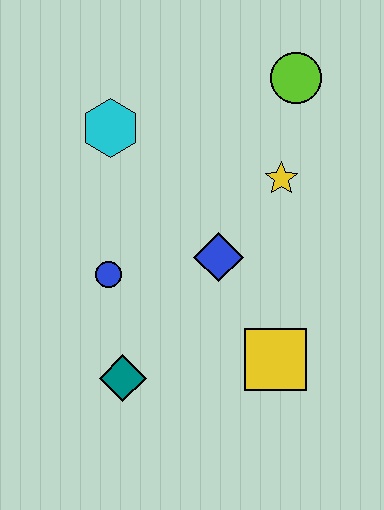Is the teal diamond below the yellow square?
Yes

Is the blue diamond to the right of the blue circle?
Yes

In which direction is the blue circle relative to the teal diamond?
The blue circle is above the teal diamond.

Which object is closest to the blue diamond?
The yellow star is closest to the blue diamond.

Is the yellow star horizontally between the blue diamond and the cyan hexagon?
No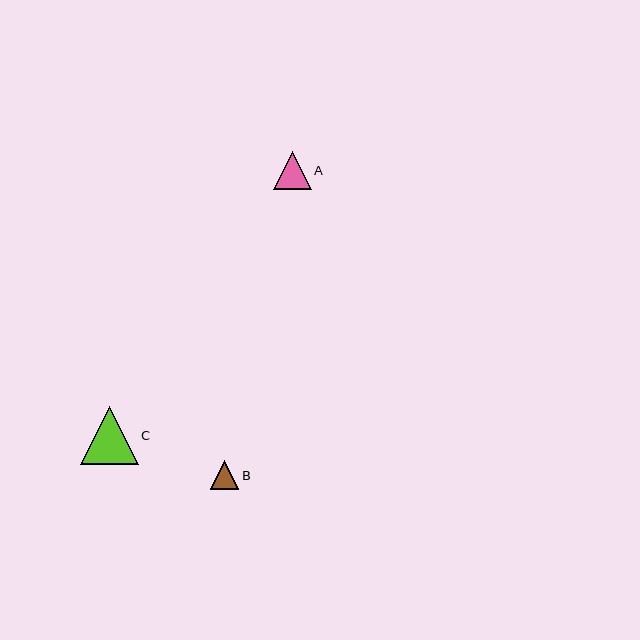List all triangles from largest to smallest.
From largest to smallest: C, A, B.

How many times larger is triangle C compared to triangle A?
Triangle C is approximately 1.5 times the size of triangle A.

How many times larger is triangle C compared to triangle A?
Triangle C is approximately 1.5 times the size of triangle A.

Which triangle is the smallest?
Triangle B is the smallest with a size of approximately 29 pixels.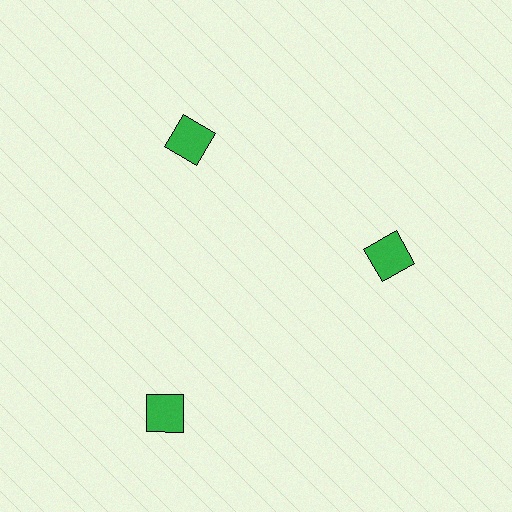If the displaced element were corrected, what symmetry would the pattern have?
It would have 3-fold rotational symmetry — the pattern would map onto itself every 120 degrees.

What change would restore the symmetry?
The symmetry would be restored by moving it inward, back onto the ring so that all 3 squares sit at equal angles and equal distance from the center.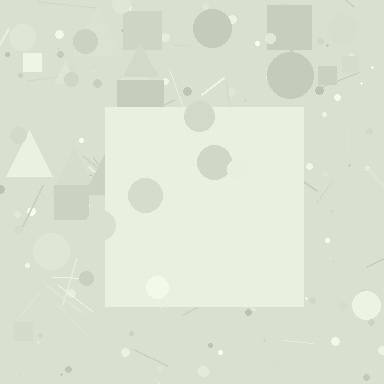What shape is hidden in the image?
A square is hidden in the image.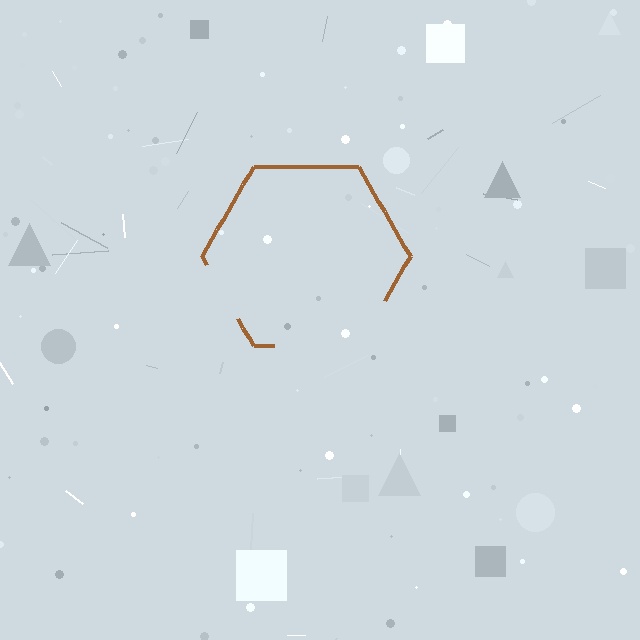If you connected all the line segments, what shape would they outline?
They would outline a hexagon.